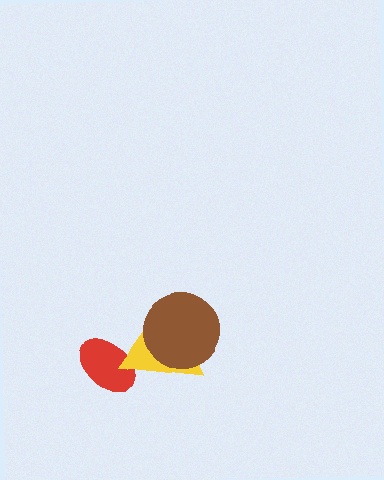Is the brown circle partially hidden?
No, no other shape covers it.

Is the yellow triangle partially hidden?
Yes, it is partially covered by another shape.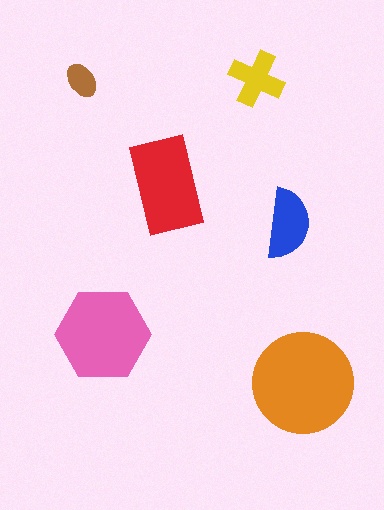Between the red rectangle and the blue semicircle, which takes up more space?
The red rectangle.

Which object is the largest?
The orange circle.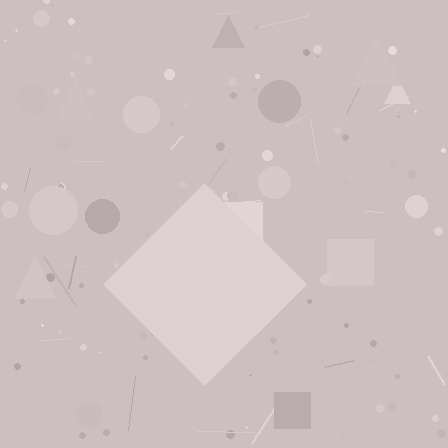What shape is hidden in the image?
A diamond is hidden in the image.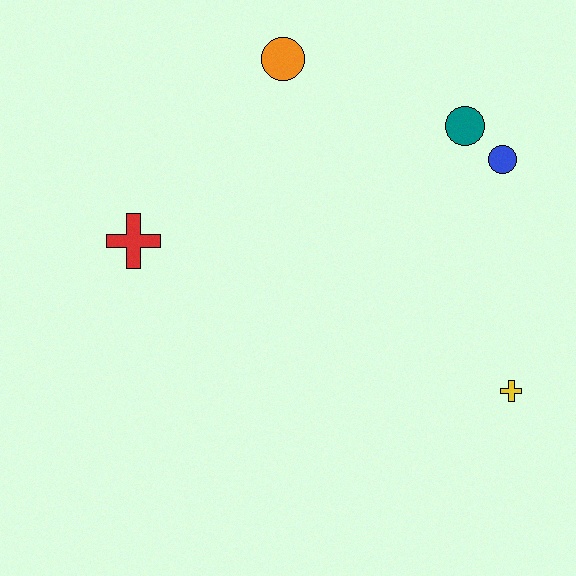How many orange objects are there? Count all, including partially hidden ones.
There is 1 orange object.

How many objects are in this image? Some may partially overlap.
There are 5 objects.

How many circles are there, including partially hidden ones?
There are 3 circles.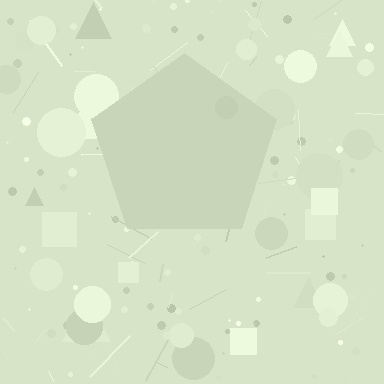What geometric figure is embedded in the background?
A pentagon is embedded in the background.